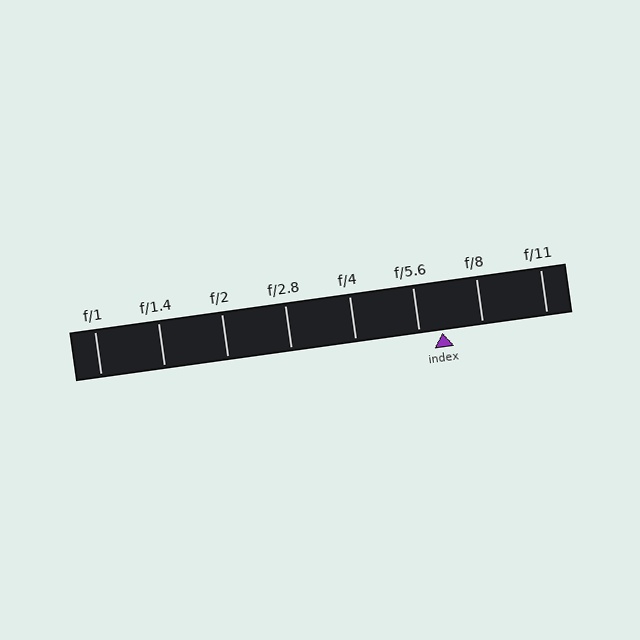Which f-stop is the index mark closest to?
The index mark is closest to f/5.6.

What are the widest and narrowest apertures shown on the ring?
The widest aperture shown is f/1 and the narrowest is f/11.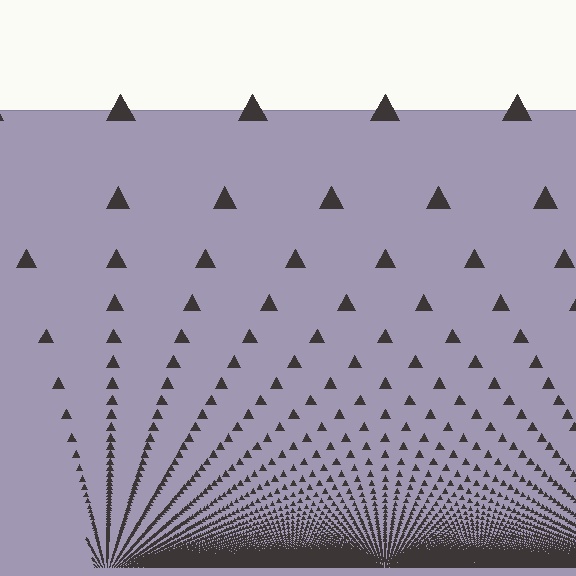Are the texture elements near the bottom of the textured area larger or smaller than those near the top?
Smaller. The gradient is inverted — elements near the bottom are smaller and denser.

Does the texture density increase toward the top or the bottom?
Density increases toward the bottom.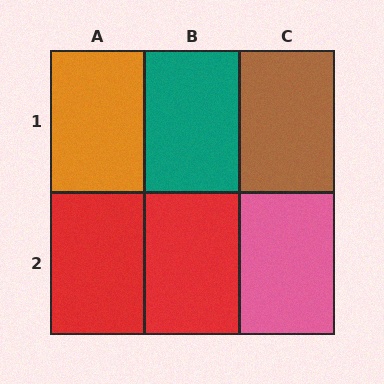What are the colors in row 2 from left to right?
Red, red, pink.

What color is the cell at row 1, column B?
Teal.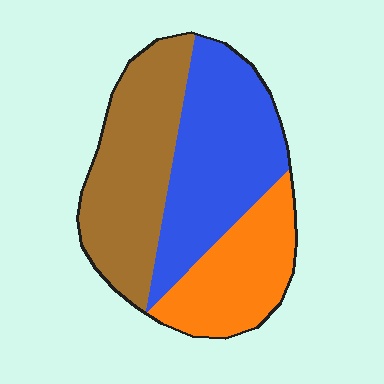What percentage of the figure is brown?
Brown takes up about three eighths (3/8) of the figure.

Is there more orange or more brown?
Brown.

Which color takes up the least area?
Orange, at roughly 25%.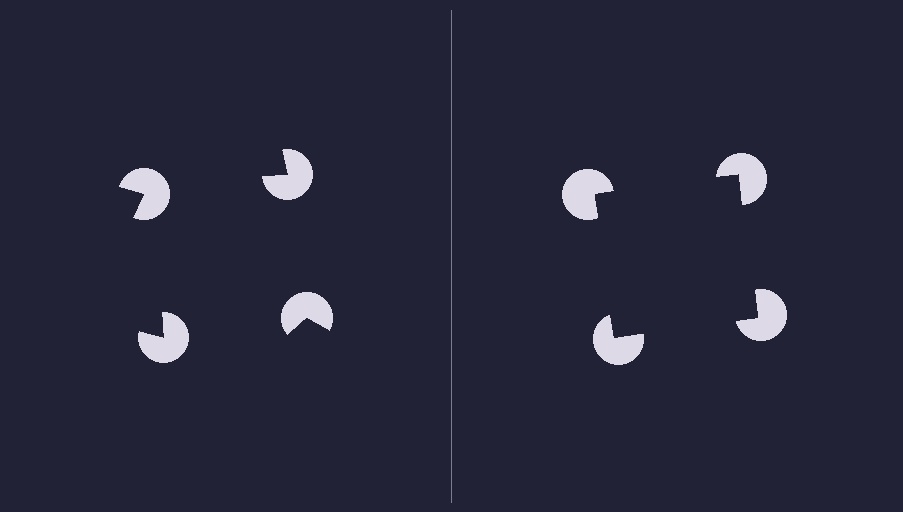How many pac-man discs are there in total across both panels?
8 — 4 on each side.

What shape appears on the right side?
An illusory square.